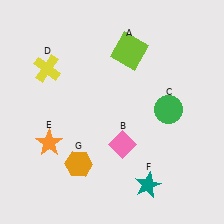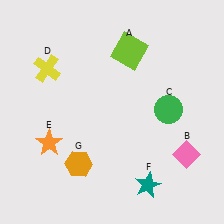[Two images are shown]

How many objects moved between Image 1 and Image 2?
1 object moved between the two images.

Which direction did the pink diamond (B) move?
The pink diamond (B) moved right.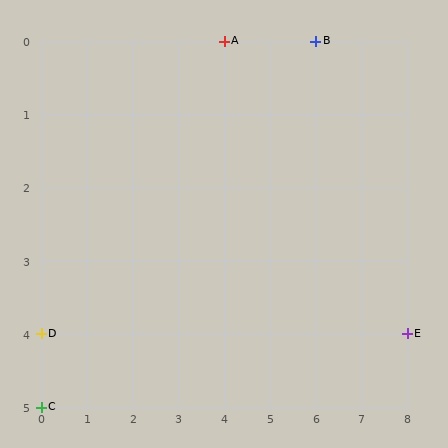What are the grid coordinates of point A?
Point A is at grid coordinates (4, 0).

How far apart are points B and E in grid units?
Points B and E are 2 columns and 4 rows apart (about 4.5 grid units diagonally).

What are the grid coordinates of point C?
Point C is at grid coordinates (0, 5).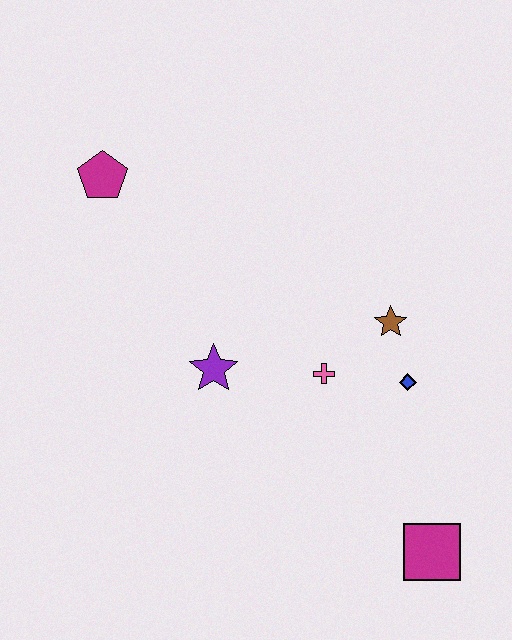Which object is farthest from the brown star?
The magenta pentagon is farthest from the brown star.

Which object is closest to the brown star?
The blue diamond is closest to the brown star.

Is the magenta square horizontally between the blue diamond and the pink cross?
No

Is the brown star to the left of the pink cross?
No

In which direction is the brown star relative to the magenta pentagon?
The brown star is to the right of the magenta pentagon.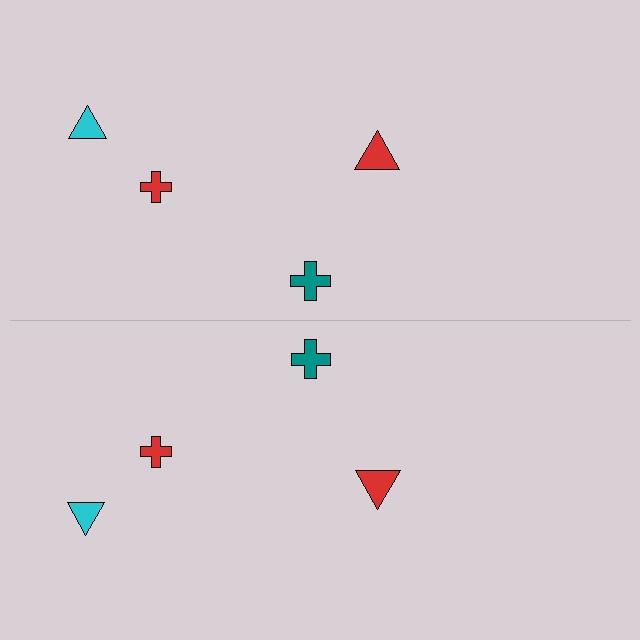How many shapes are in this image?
There are 8 shapes in this image.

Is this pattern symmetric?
Yes, this pattern has bilateral (reflection) symmetry.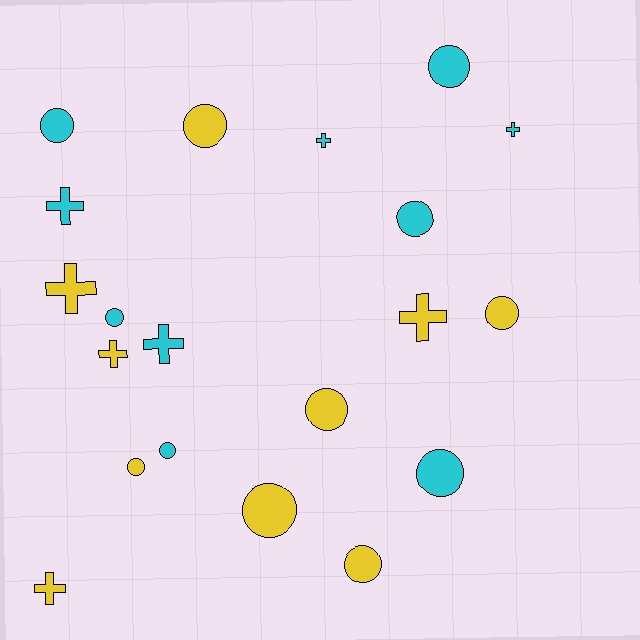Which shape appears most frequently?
Circle, with 12 objects.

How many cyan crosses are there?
There are 4 cyan crosses.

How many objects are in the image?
There are 20 objects.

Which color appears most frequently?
Cyan, with 10 objects.